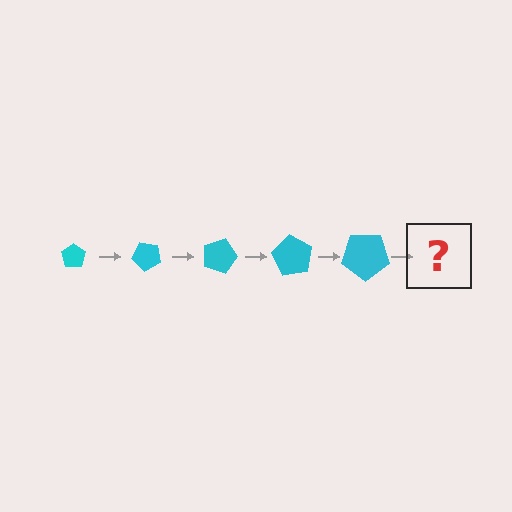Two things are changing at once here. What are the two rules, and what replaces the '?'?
The two rules are that the pentagon grows larger each step and it rotates 45 degrees each step. The '?' should be a pentagon, larger than the previous one and rotated 225 degrees from the start.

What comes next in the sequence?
The next element should be a pentagon, larger than the previous one and rotated 225 degrees from the start.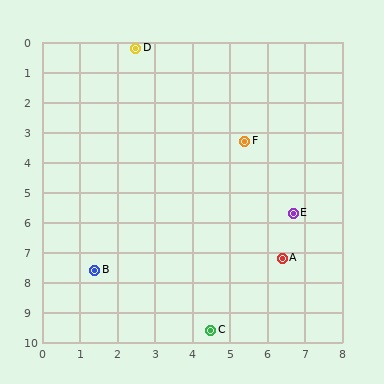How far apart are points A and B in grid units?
Points A and B are about 5.0 grid units apart.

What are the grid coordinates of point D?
Point D is at approximately (2.5, 0.2).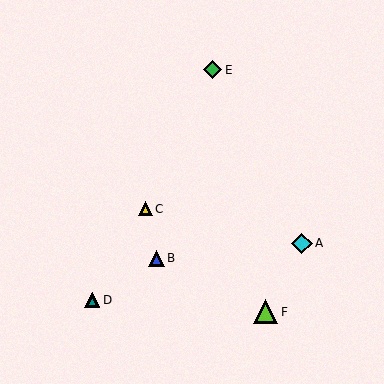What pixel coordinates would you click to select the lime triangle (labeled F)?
Click at (265, 312) to select the lime triangle F.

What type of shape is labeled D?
Shape D is a teal triangle.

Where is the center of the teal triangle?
The center of the teal triangle is at (92, 300).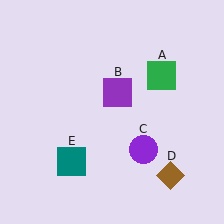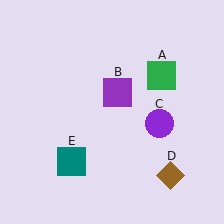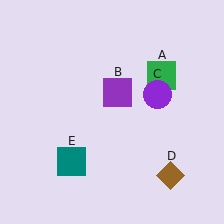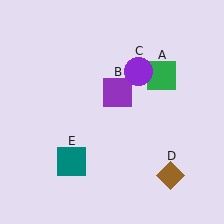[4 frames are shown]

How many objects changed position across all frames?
1 object changed position: purple circle (object C).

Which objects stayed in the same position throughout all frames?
Green square (object A) and purple square (object B) and brown diamond (object D) and teal square (object E) remained stationary.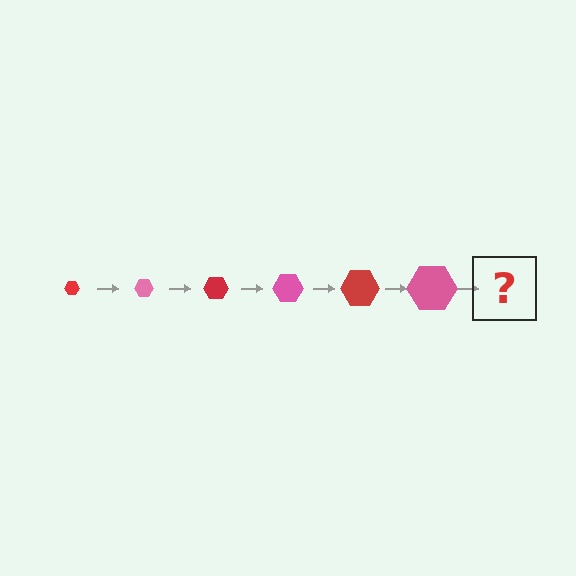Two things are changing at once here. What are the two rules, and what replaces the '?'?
The two rules are that the hexagon grows larger each step and the color cycles through red and pink. The '?' should be a red hexagon, larger than the previous one.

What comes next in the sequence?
The next element should be a red hexagon, larger than the previous one.